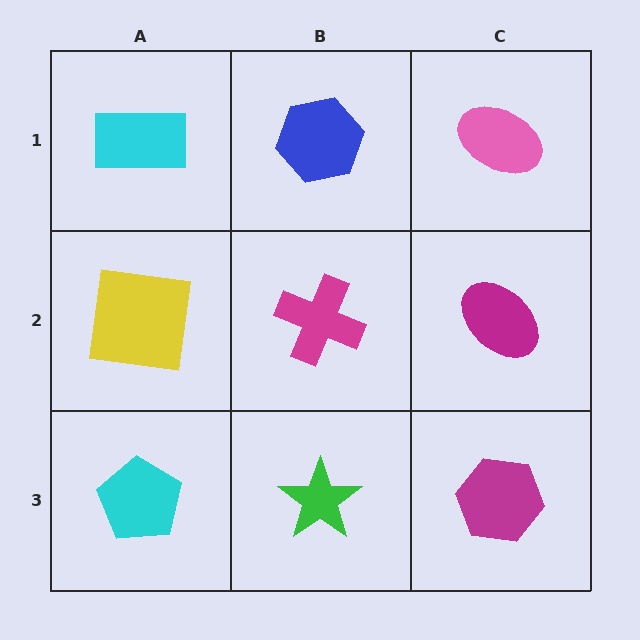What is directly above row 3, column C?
A magenta ellipse.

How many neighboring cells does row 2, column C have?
3.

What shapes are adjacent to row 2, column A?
A cyan rectangle (row 1, column A), a cyan pentagon (row 3, column A), a magenta cross (row 2, column B).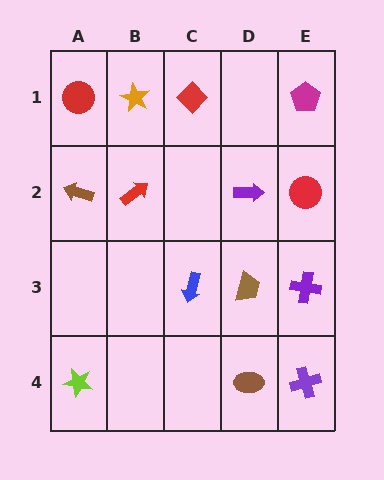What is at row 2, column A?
A brown arrow.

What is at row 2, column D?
A purple arrow.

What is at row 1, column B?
An orange star.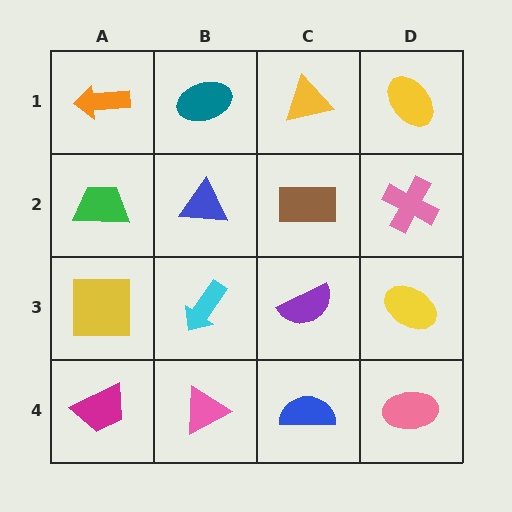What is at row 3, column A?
A yellow square.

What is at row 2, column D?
A pink cross.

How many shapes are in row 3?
4 shapes.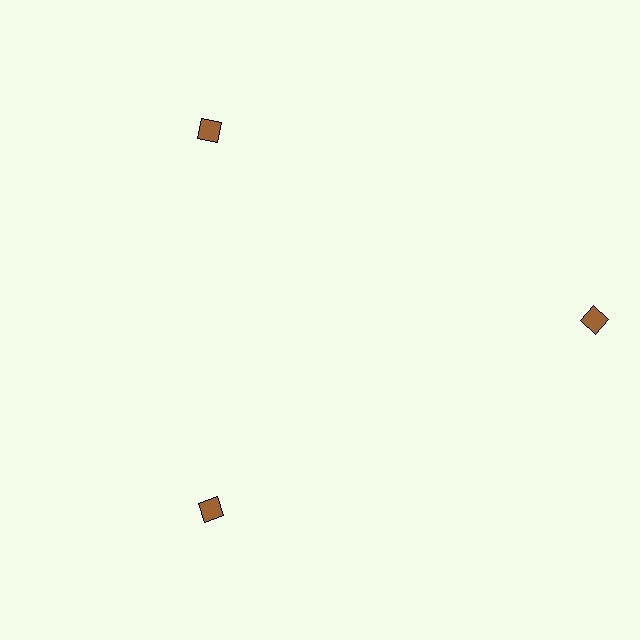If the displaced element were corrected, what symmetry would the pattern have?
It would have 3-fold rotational symmetry — the pattern would map onto itself every 120 degrees.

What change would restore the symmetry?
The symmetry would be restored by moving it inward, back onto the ring so that all 3 diamonds sit at equal angles and equal distance from the center.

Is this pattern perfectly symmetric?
No. The 3 brown diamonds are arranged in a ring, but one element near the 3 o'clock position is pushed outward from the center, breaking the 3-fold rotational symmetry.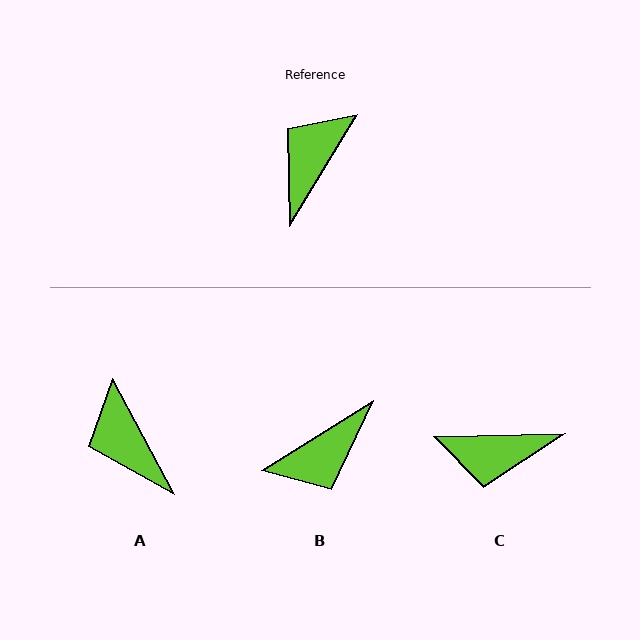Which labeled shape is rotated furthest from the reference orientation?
B, about 154 degrees away.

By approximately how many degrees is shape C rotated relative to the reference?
Approximately 123 degrees counter-clockwise.